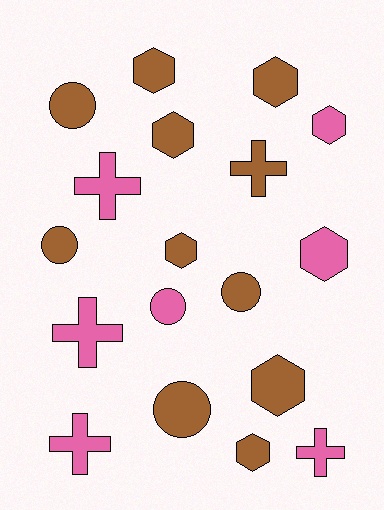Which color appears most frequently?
Brown, with 11 objects.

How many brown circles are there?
There are 4 brown circles.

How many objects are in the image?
There are 18 objects.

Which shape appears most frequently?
Hexagon, with 8 objects.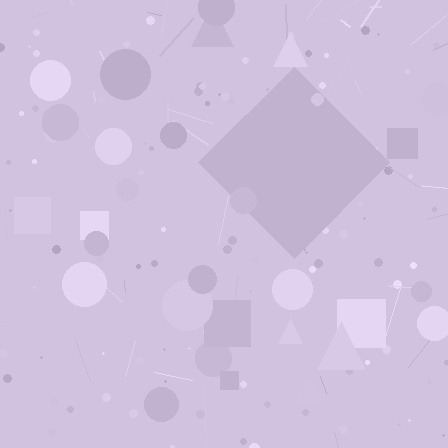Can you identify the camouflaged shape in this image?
The camouflaged shape is a diamond.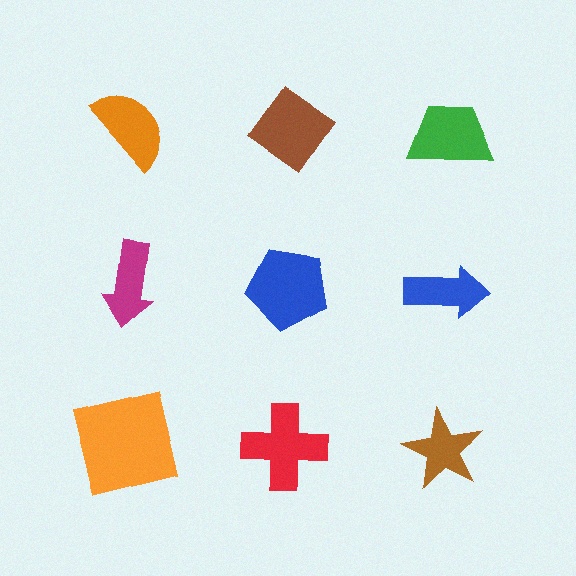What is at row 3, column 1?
An orange square.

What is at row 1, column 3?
A green trapezoid.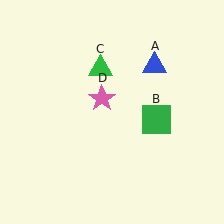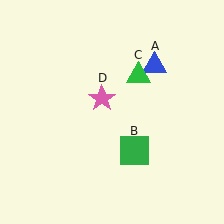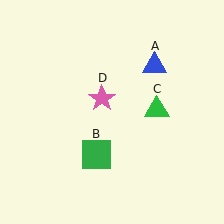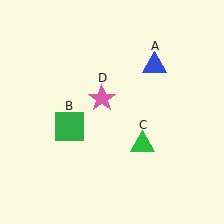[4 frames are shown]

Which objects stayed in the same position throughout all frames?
Blue triangle (object A) and pink star (object D) remained stationary.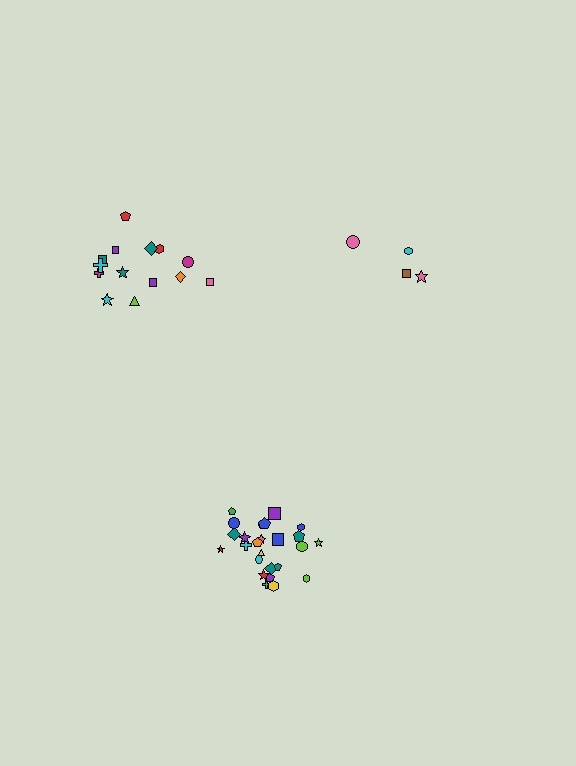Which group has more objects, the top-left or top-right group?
The top-left group.